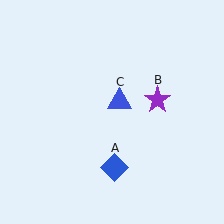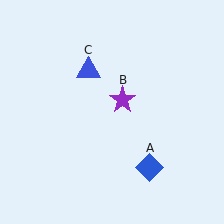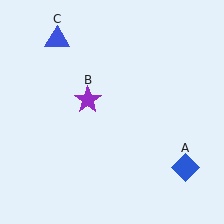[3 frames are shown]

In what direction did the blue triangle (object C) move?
The blue triangle (object C) moved up and to the left.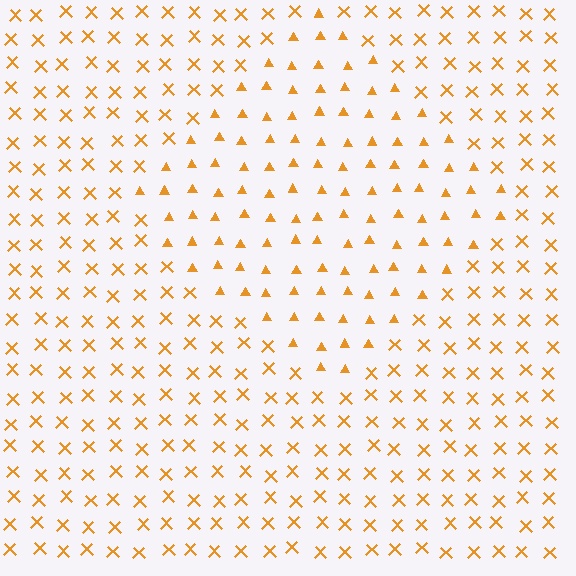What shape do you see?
I see a diamond.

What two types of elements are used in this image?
The image uses triangles inside the diamond region and X marks outside it.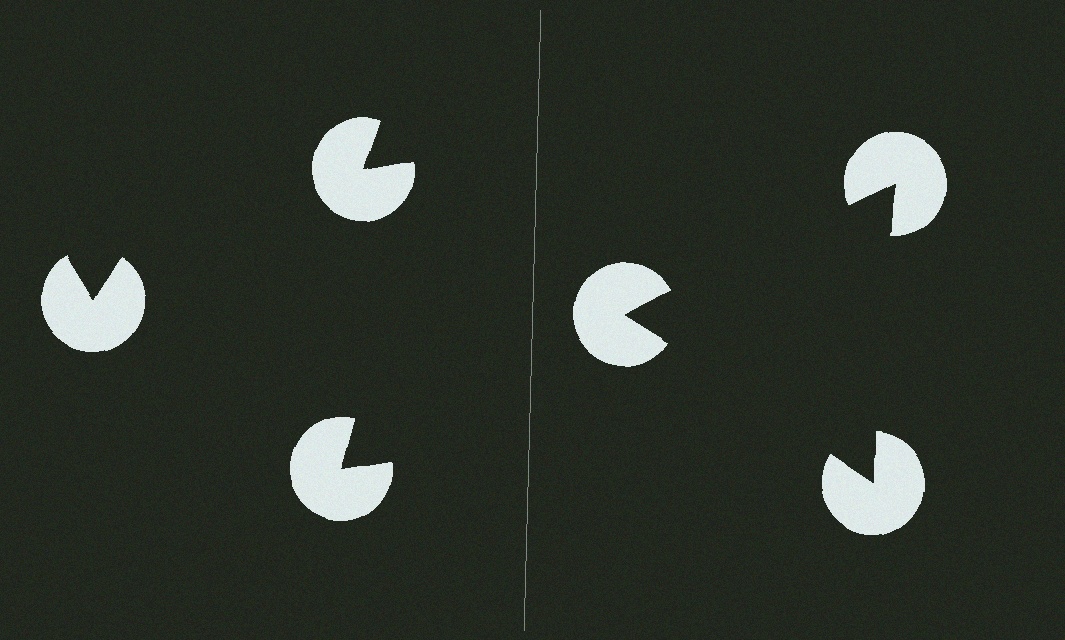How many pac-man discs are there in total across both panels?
6 — 3 on each side.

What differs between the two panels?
The pac-man discs are positioned identically on both sides; only the wedge orientations differ. On the right they align to a triangle; on the left they are misaligned.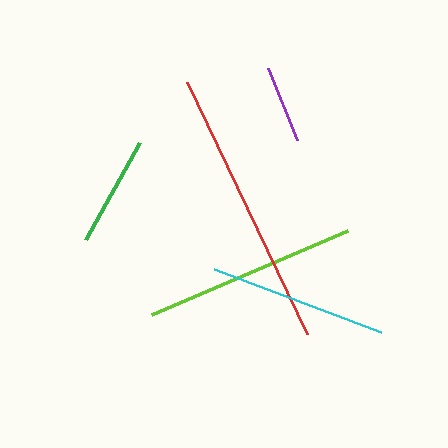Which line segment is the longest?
The red line is the longest at approximately 279 pixels.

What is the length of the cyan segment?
The cyan segment is approximately 178 pixels long.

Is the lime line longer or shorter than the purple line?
The lime line is longer than the purple line.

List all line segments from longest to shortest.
From longest to shortest: red, lime, cyan, green, purple.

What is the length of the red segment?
The red segment is approximately 279 pixels long.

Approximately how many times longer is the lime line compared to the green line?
The lime line is approximately 1.9 times the length of the green line.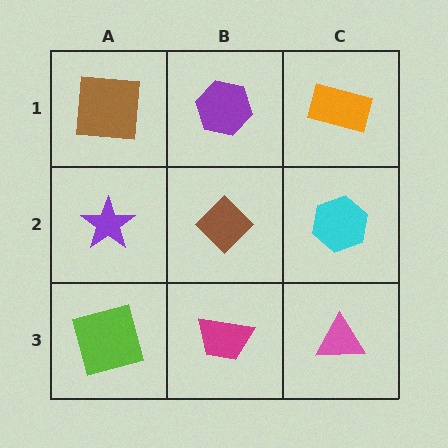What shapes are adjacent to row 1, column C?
A cyan hexagon (row 2, column C), a purple hexagon (row 1, column B).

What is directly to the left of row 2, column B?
A purple star.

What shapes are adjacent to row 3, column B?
A brown diamond (row 2, column B), a lime square (row 3, column A), a pink triangle (row 3, column C).